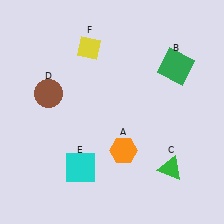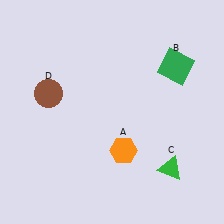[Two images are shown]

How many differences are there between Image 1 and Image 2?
There are 2 differences between the two images.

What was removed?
The yellow diamond (F), the cyan square (E) were removed in Image 2.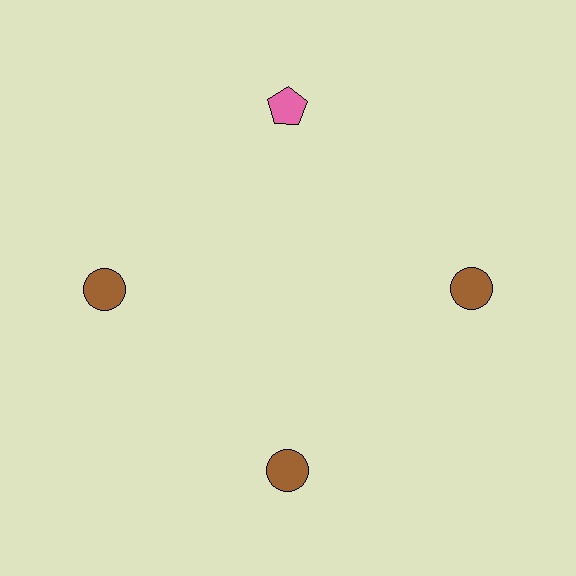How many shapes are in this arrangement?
There are 4 shapes arranged in a ring pattern.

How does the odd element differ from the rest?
It differs in both color (pink instead of brown) and shape (pentagon instead of circle).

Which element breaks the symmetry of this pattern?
The pink pentagon at roughly the 12 o'clock position breaks the symmetry. All other shapes are brown circles.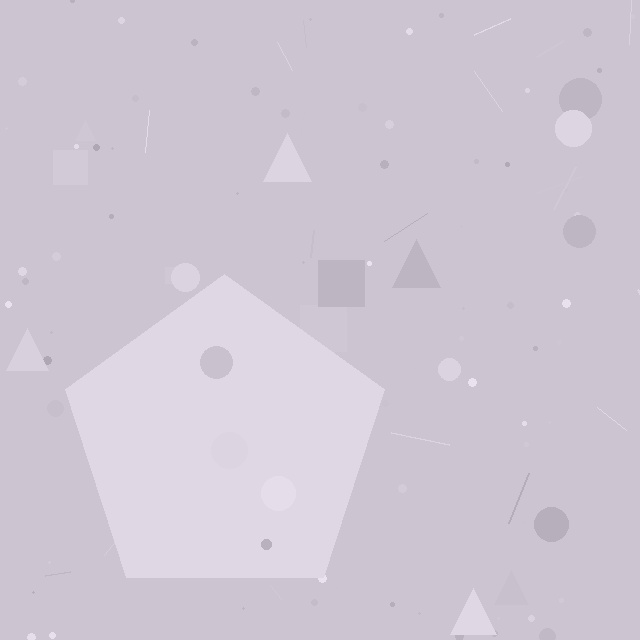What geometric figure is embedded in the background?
A pentagon is embedded in the background.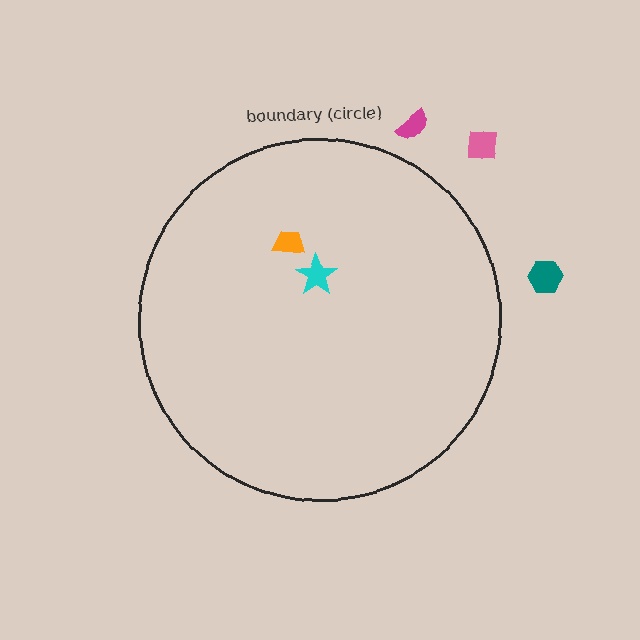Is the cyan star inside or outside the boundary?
Inside.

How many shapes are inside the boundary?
2 inside, 3 outside.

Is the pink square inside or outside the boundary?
Outside.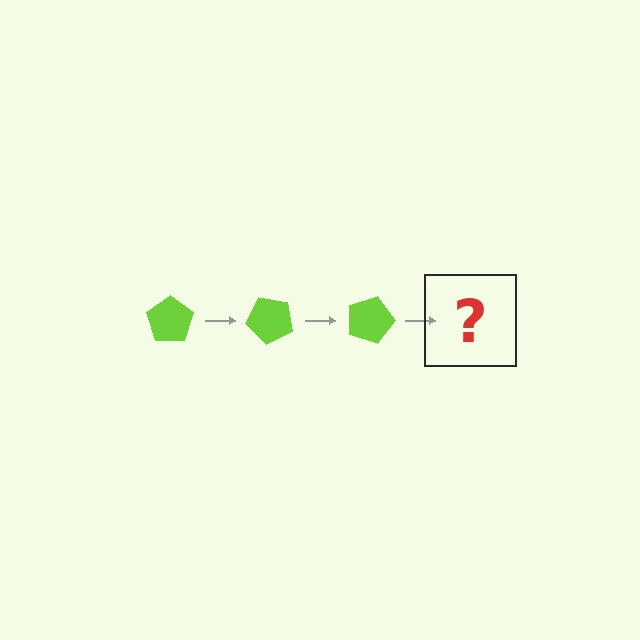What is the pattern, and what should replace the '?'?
The pattern is that the pentagon rotates 45 degrees each step. The '?' should be a lime pentagon rotated 135 degrees.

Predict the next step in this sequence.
The next step is a lime pentagon rotated 135 degrees.